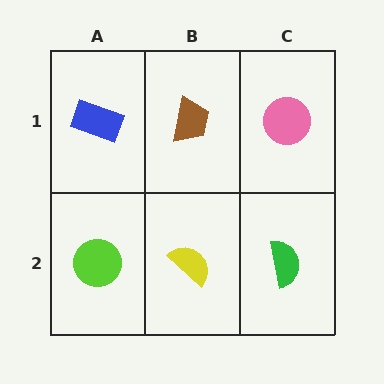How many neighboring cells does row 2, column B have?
3.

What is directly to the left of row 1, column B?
A blue rectangle.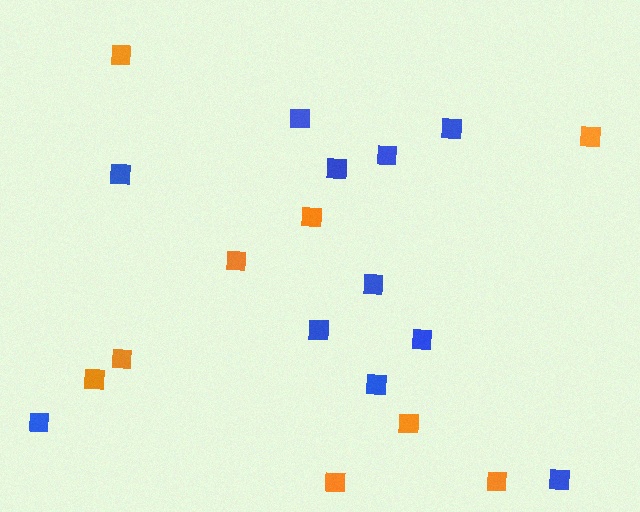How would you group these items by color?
There are 2 groups: one group of blue squares (11) and one group of orange squares (9).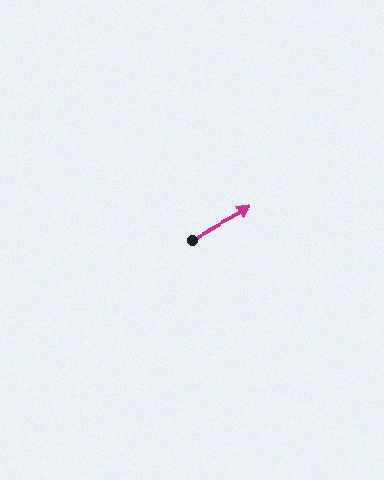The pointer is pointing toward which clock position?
Roughly 2 o'clock.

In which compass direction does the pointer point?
Northeast.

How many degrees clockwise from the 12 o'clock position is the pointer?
Approximately 62 degrees.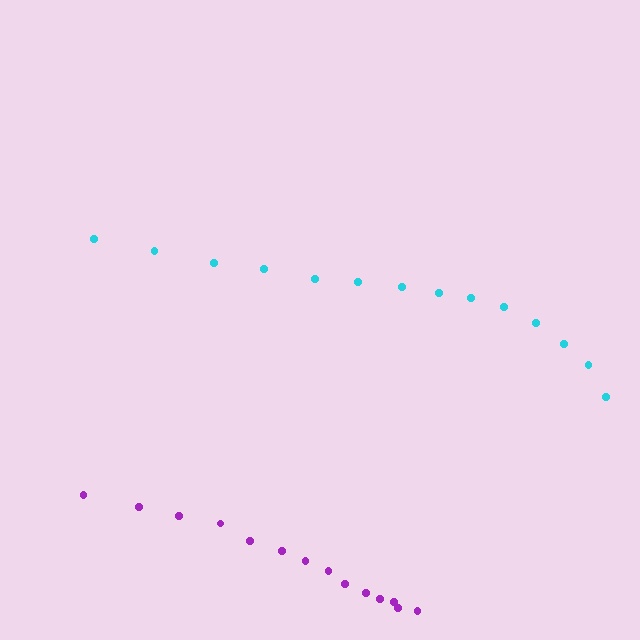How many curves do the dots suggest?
There are 2 distinct paths.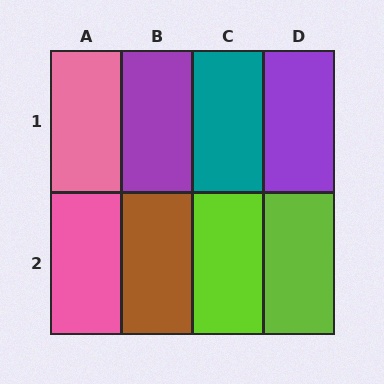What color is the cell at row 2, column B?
Brown.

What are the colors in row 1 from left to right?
Pink, purple, teal, purple.